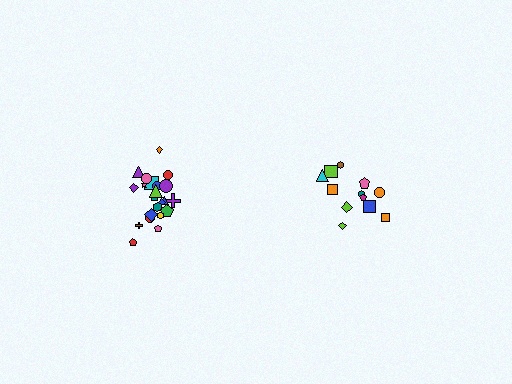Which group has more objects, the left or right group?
The left group.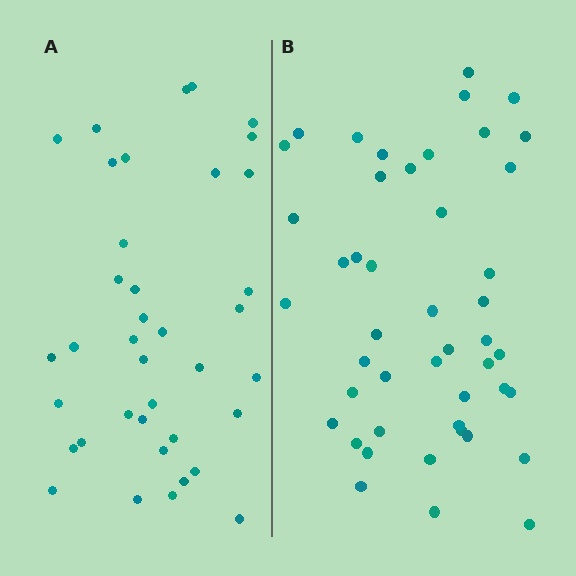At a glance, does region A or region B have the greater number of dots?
Region B (the right region) has more dots.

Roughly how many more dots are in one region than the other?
Region B has roughly 8 or so more dots than region A.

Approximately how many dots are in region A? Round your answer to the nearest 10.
About 40 dots. (The exact count is 38, which rounds to 40.)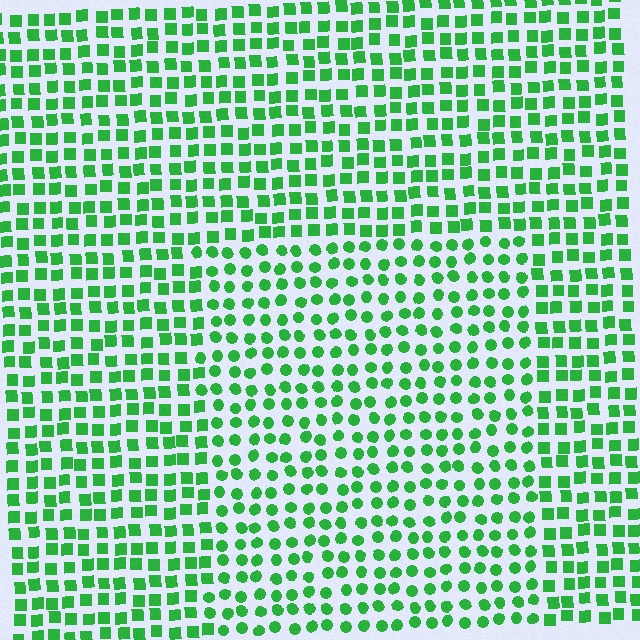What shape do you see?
I see a rectangle.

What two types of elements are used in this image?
The image uses circles inside the rectangle region and squares outside it.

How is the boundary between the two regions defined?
The boundary is defined by a change in element shape: circles inside vs. squares outside. All elements share the same color and spacing.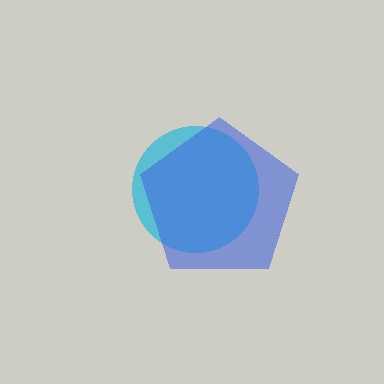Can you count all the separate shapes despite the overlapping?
Yes, there are 2 separate shapes.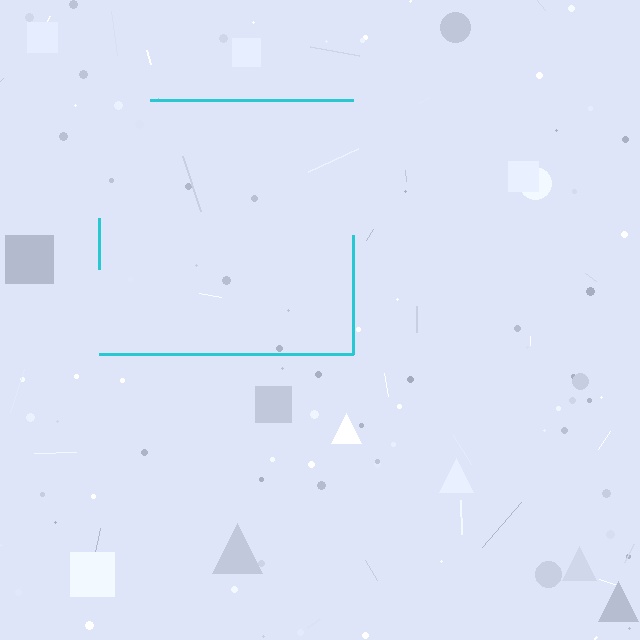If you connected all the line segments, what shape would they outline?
They would outline a square.